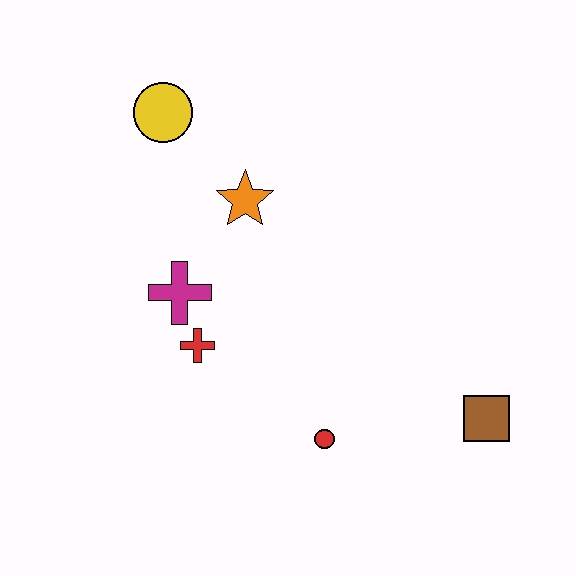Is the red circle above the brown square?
No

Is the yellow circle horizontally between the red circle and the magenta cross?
No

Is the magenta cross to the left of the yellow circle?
No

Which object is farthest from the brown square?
The yellow circle is farthest from the brown square.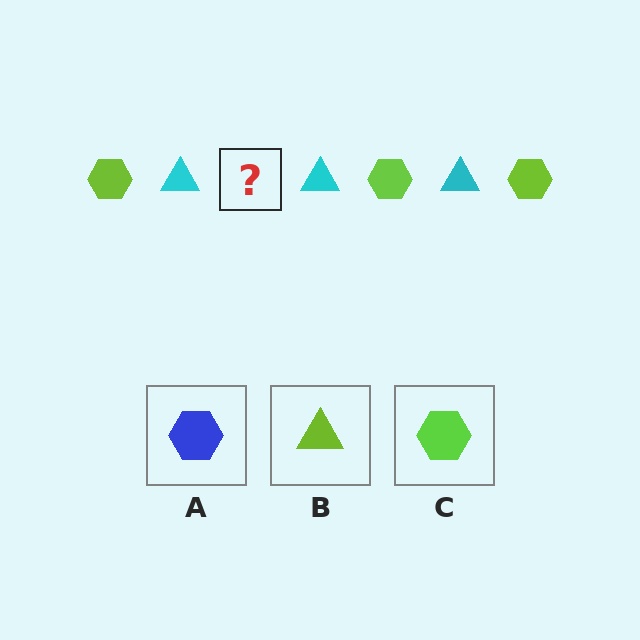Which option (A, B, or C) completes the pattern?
C.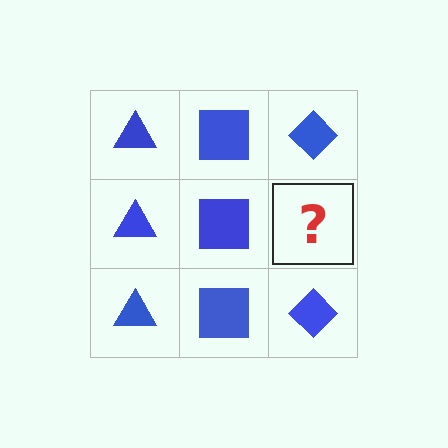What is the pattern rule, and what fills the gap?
The rule is that each column has a consistent shape. The gap should be filled with a blue diamond.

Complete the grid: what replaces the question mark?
The question mark should be replaced with a blue diamond.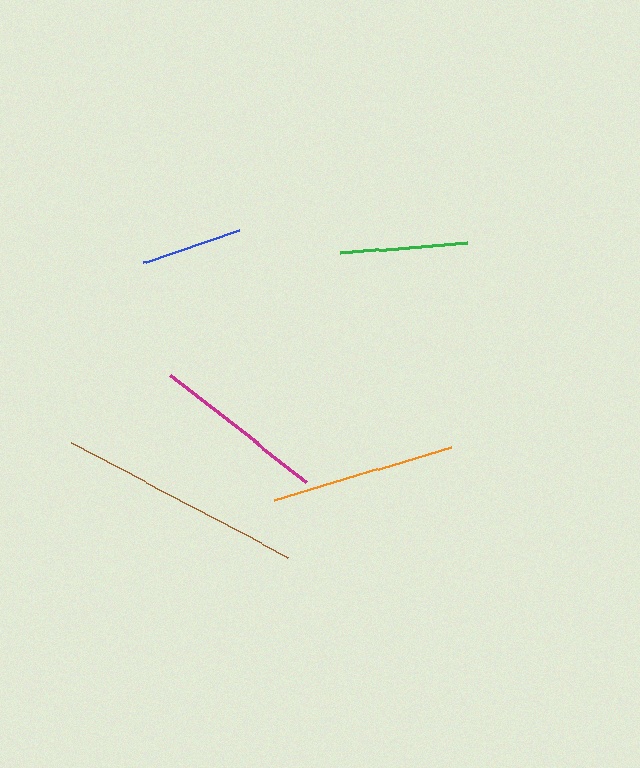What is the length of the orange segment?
The orange segment is approximately 185 pixels long.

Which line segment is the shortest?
The blue line is the shortest at approximately 101 pixels.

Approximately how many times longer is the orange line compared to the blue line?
The orange line is approximately 1.8 times the length of the blue line.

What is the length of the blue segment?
The blue segment is approximately 101 pixels long.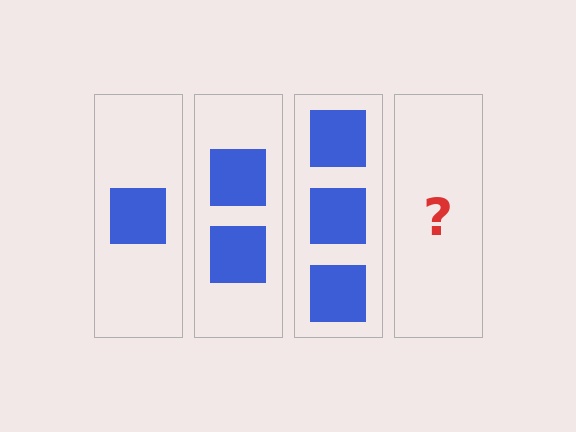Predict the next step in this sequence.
The next step is 4 squares.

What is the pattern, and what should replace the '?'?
The pattern is that each step adds one more square. The '?' should be 4 squares.